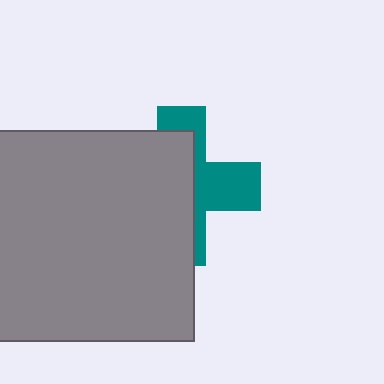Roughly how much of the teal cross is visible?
A small part of it is visible (roughly 40%).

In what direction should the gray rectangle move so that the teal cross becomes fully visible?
The gray rectangle should move left. That is the shortest direction to clear the overlap and leave the teal cross fully visible.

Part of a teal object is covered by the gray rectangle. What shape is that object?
It is a cross.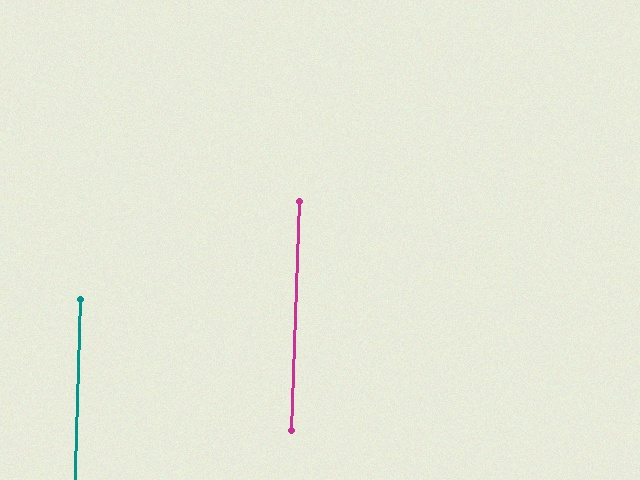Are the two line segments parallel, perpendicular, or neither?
Parallel — their directions differ by only 0.4°.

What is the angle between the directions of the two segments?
Approximately 0 degrees.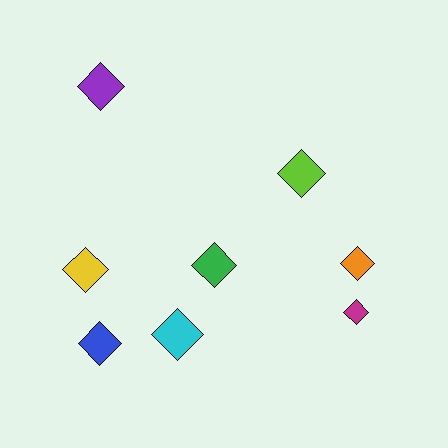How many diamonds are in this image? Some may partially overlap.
There are 8 diamonds.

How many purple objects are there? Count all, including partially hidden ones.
There is 1 purple object.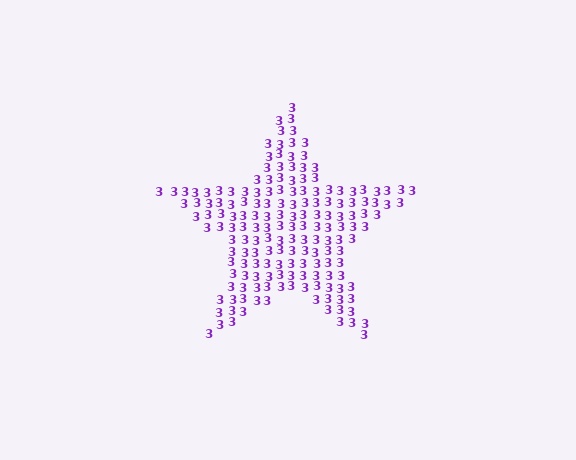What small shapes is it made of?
It is made of small digit 3's.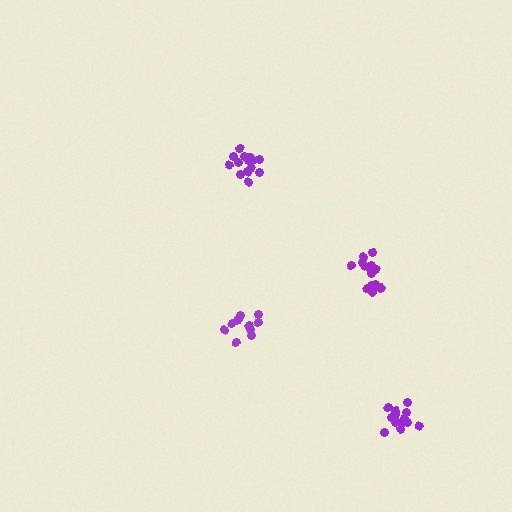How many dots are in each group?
Group 1: 15 dots, Group 2: 16 dots, Group 3: 14 dots, Group 4: 11 dots (56 total).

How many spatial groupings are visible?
There are 4 spatial groupings.